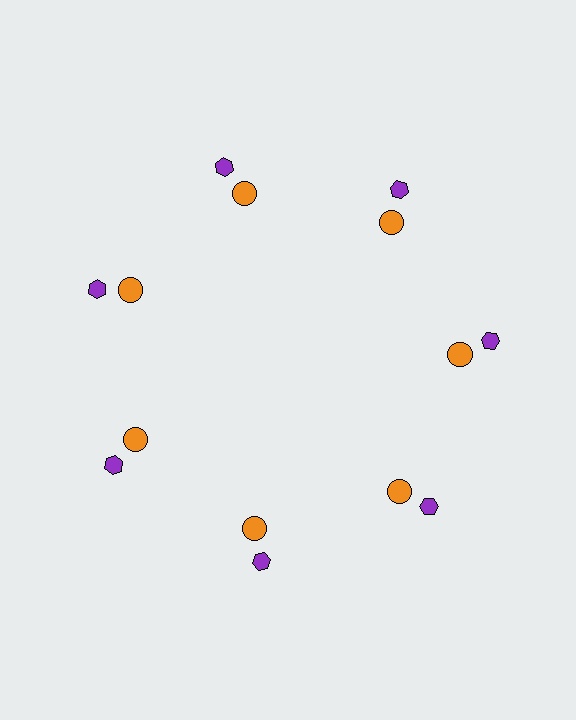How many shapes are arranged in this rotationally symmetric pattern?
There are 14 shapes, arranged in 7 groups of 2.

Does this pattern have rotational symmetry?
Yes, this pattern has 7-fold rotational symmetry. It looks the same after rotating 51 degrees around the center.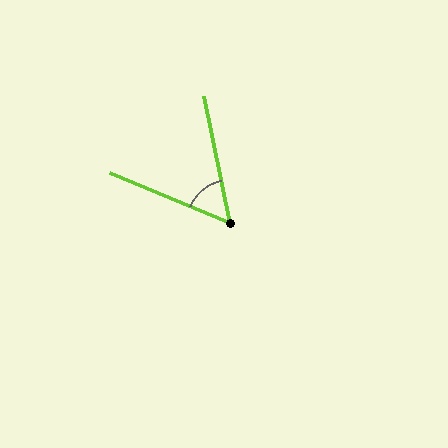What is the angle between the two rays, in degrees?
Approximately 56 degrees.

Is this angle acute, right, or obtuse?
It is acute.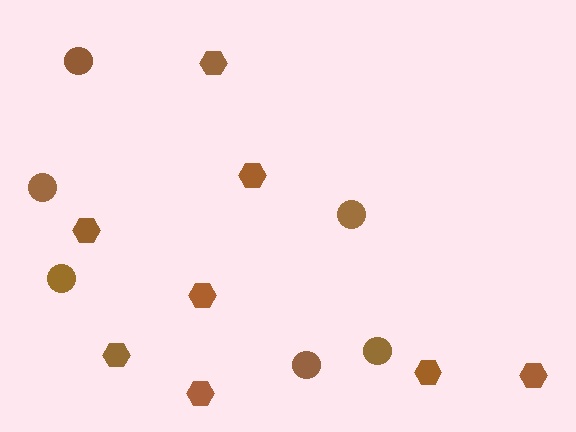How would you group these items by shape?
There are 2 groups: one group of hexagons (8) and one group of circles (6).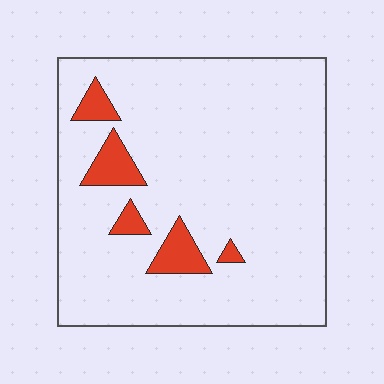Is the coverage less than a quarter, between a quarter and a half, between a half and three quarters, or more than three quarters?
Less than a quarter.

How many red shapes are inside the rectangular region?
5.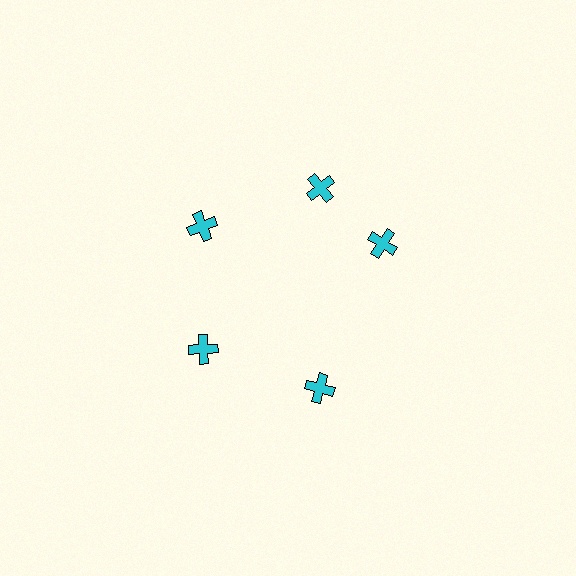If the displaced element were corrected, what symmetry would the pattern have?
It would have 5-fold rotational symmetry — the pattern would map onto itself every 72 degrees.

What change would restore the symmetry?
The symmetry would be restored by rotating it back into even spacing with its neighbors so that all 5 crosses sit at equal angles and equal distance from the center.